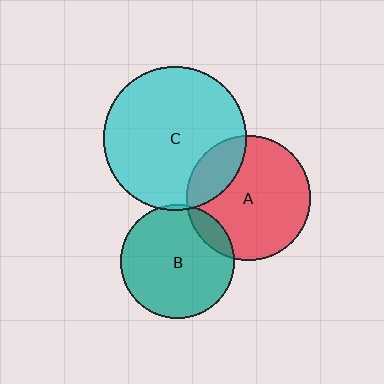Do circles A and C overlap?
Yes.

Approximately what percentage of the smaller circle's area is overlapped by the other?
Approximately 20%.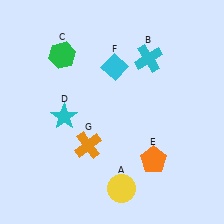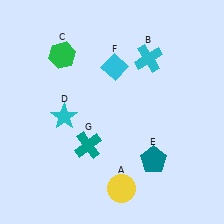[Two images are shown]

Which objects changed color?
E changed from orange to teal. G changed from orange to teal.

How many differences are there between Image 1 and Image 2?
There are 2 differences between the two images.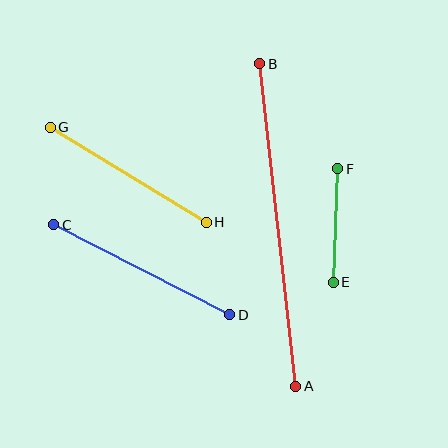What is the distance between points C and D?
The distance is approximately 198 pixels.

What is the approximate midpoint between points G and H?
The midpoint is at approximately (128, 175) pixels.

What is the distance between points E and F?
The distance is approximately 114 pixels.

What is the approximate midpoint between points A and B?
The midpoint is at approximately (278, 225) pixels.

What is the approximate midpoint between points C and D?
The midpoint is at approximately (142, 270) pixels.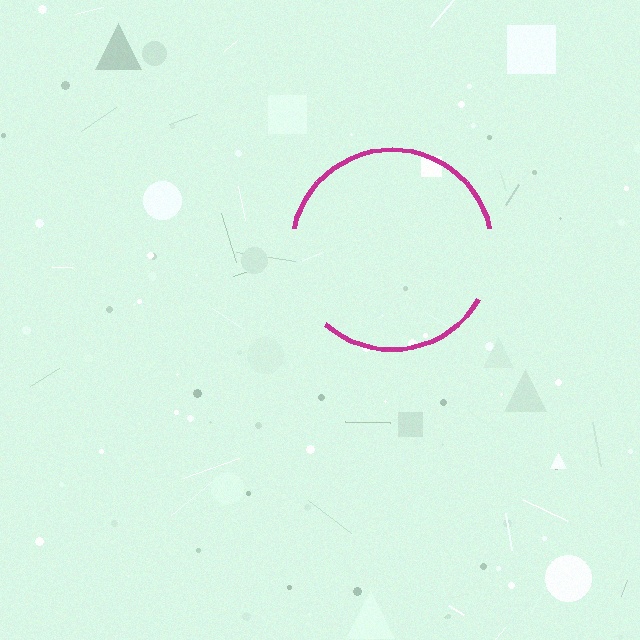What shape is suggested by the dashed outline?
The dashed outline suggests a circle.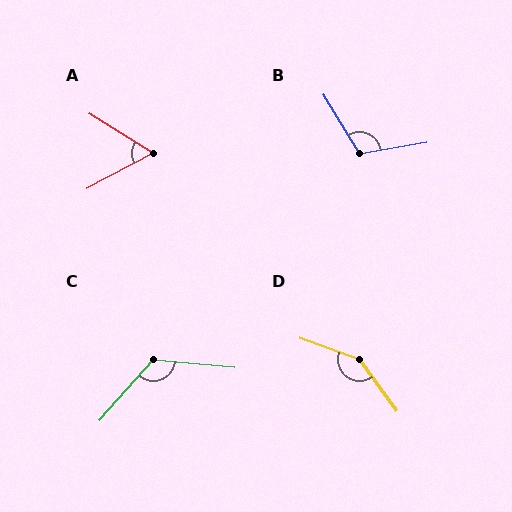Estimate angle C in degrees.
Approximately 126 degrees.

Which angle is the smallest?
A, at approximately 59 degrees.